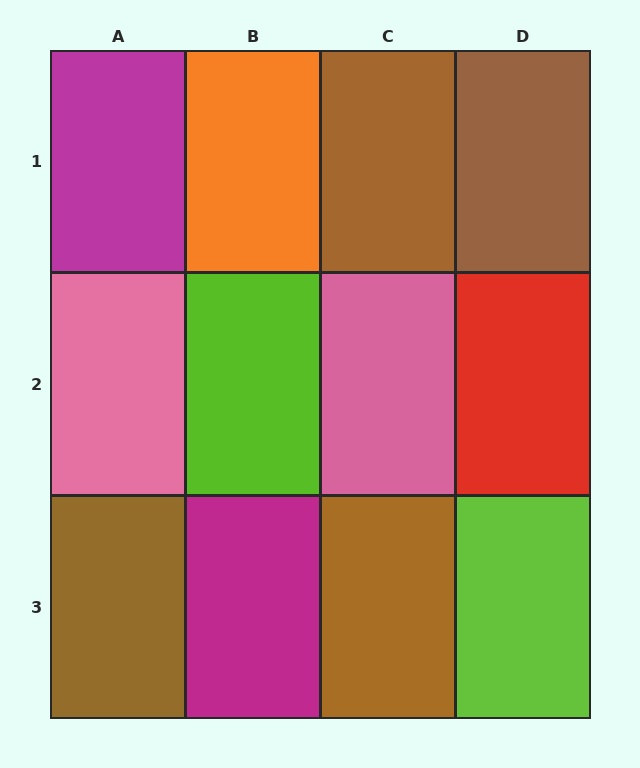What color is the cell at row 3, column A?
Brown.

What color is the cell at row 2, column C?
Pink.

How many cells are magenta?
2 cells are magenta.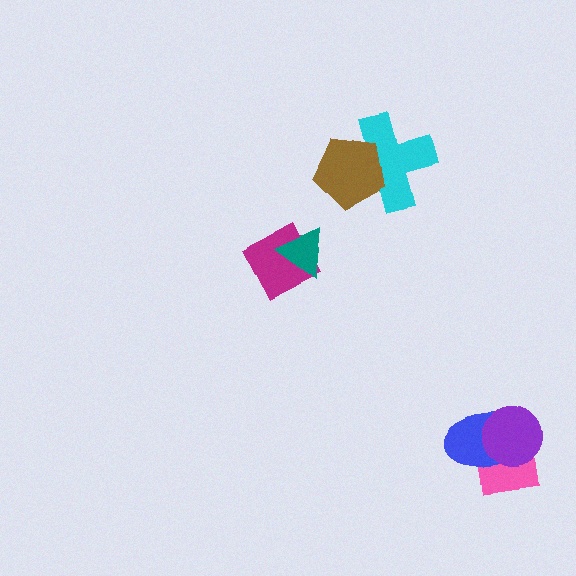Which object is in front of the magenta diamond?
The teal triangle is in front of the magenta diamond.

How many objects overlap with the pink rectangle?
2 objects overlap with the pink rectangle.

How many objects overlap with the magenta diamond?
1 object overlaps with the magenta diamond.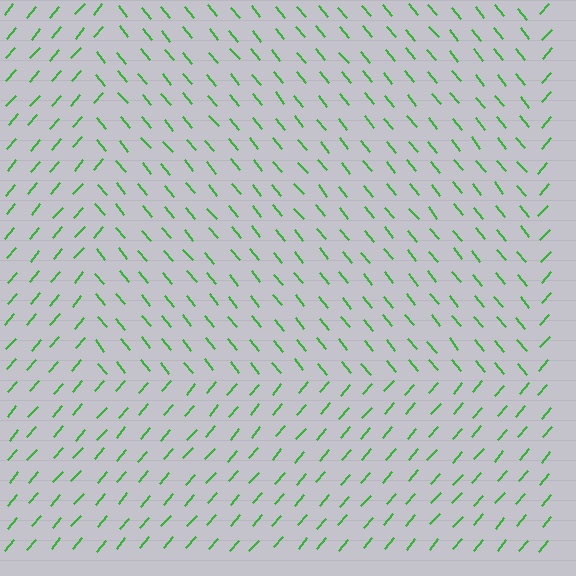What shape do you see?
I see a rectangle.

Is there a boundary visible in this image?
Yes, there is a texture boundary formed by a change in line orientation.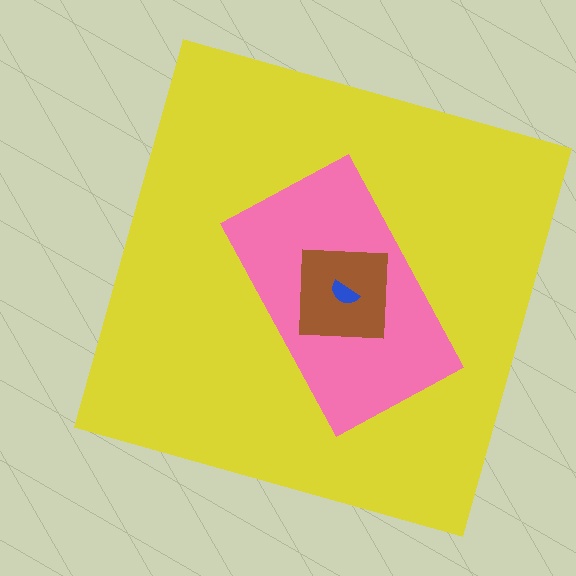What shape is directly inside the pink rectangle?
The brown square.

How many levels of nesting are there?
4.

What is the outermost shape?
The yellow square.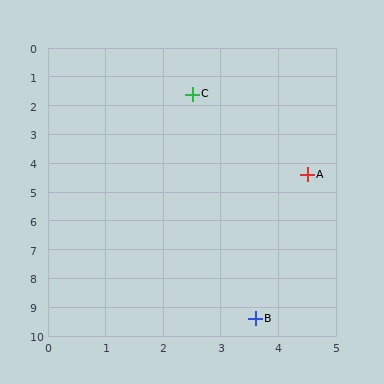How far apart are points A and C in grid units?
Points A and C are about 3.4 grid units apart.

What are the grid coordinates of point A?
Point A is at approximately (4.5, 4.4).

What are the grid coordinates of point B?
Point B is at approximately (3.6, 9.4).